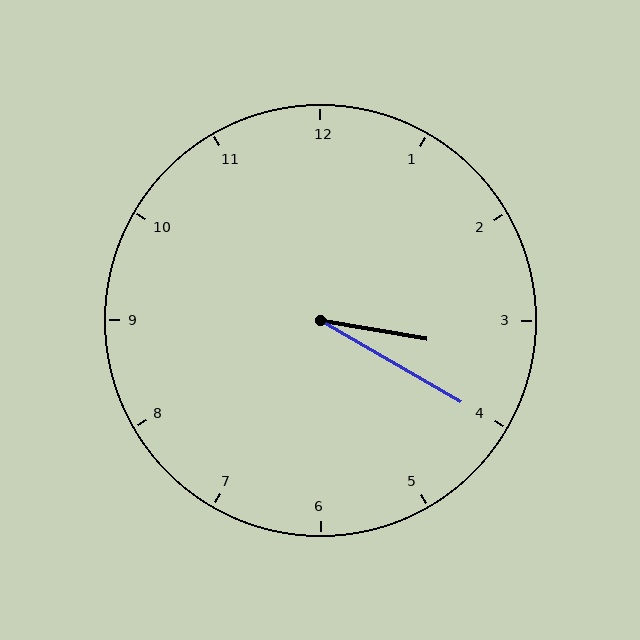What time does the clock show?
3:20.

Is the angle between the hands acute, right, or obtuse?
It is acute.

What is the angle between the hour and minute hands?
Approximately 20 degrees.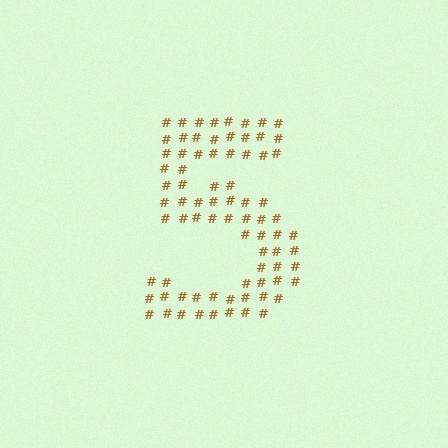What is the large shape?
The large shape is the digit 5.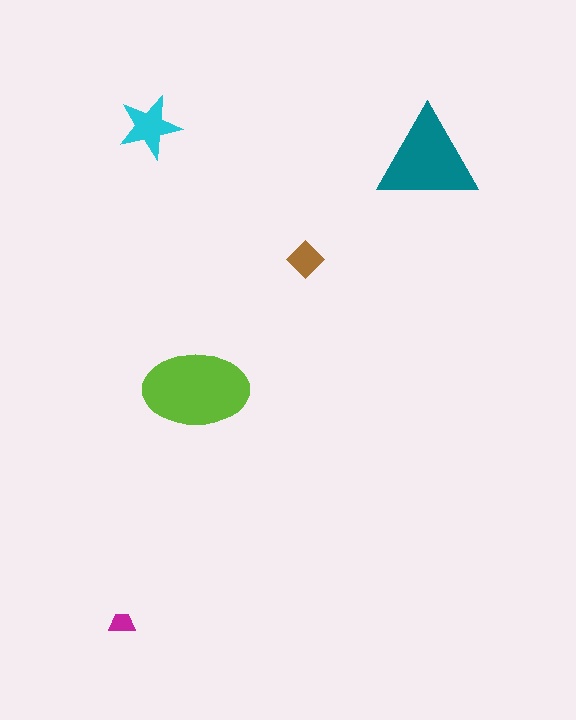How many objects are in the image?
There are 5 objects in the image.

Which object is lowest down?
The magenta trapezoid is bottommost.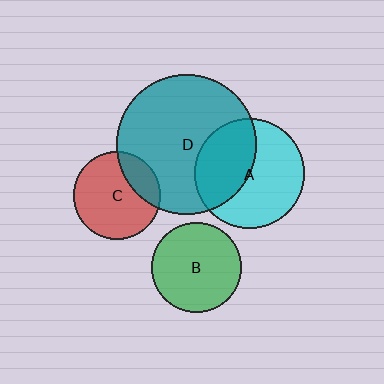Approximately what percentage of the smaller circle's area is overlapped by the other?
Approximately 45%.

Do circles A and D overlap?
Yes.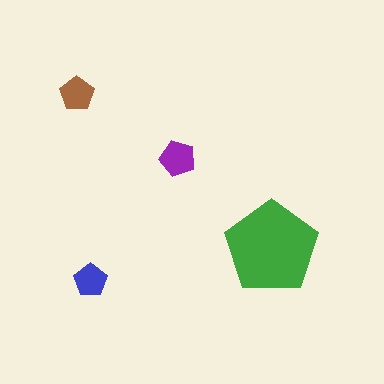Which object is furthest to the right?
The green pentagon is rightmost.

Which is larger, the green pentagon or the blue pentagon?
The green one.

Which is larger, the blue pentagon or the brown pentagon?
The brown one.